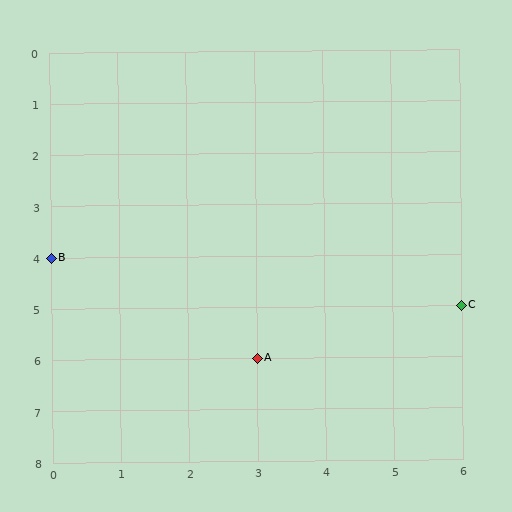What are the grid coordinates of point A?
Point A is at grid coordinates (3, 6).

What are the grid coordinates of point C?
Point C is at grid coordinates (6, 5).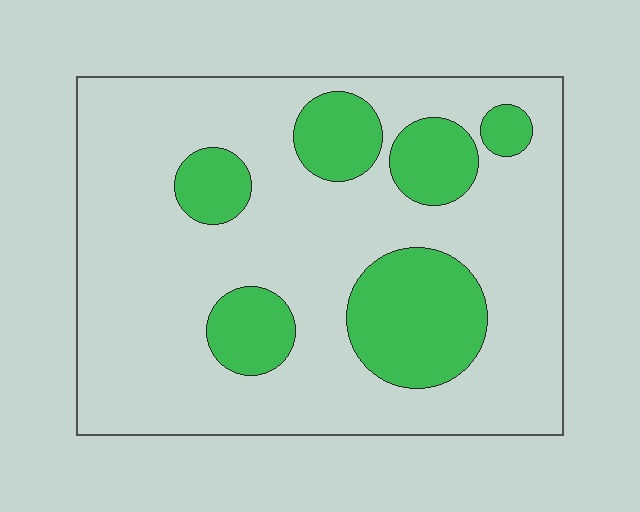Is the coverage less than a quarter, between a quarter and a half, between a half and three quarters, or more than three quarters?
Less than a quarter.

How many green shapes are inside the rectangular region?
6.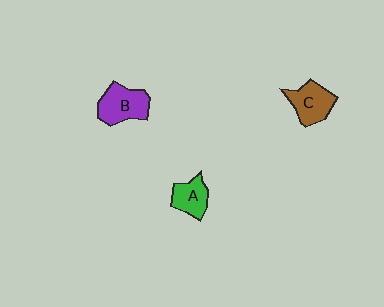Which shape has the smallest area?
Shape A (green).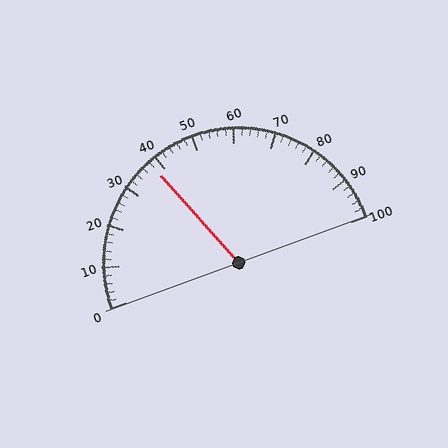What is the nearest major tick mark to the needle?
The nearest major tick mark is 40.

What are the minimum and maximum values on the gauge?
The gauge ranges from 0 to 100.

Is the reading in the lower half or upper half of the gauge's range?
The reading is in the lower half of the range (0 to 100).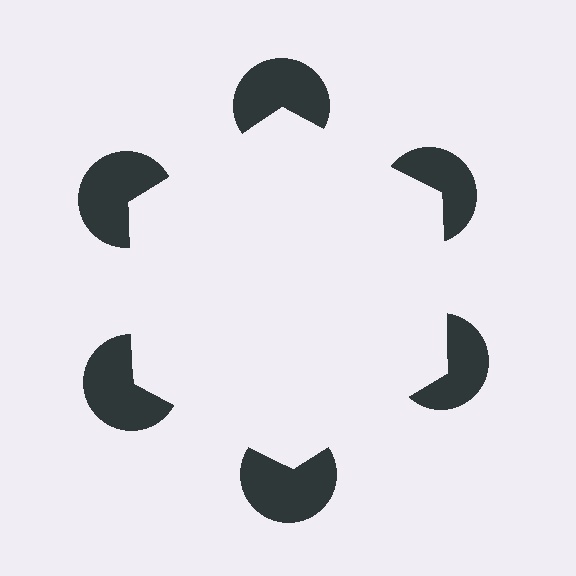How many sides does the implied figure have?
6 sides.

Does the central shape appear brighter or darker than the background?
It typically appears slightly brighter than the background, even though no actual brightness change is drawn.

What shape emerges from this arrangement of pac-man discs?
An illusory hexagon — its edges are inferred from the aligned wedge cuts in the pac-man discs, not physically drawn.